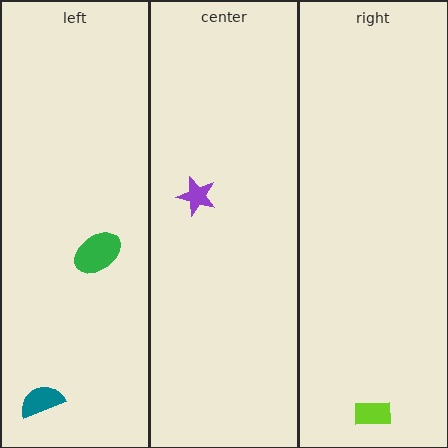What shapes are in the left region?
The green ellipse, the teal semicircle.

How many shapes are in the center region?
1.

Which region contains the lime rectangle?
The right region.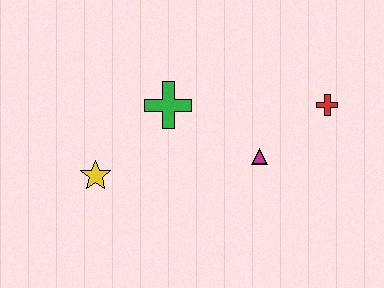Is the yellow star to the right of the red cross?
No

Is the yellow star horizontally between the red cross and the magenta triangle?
No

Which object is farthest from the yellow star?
The red cross is farthest from the yellow star.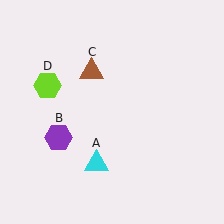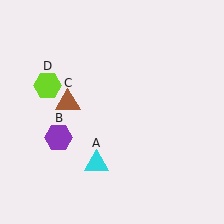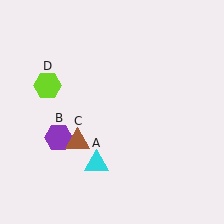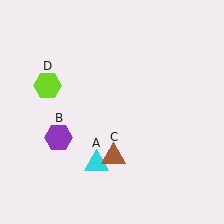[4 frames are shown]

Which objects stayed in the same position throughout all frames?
Cyan triangle (object A) and purple hexagon (object B) and lime hexagon (object D) remained stationary.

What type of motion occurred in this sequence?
The brown triangle (object C) rotated counterclockwise around the center of the scene.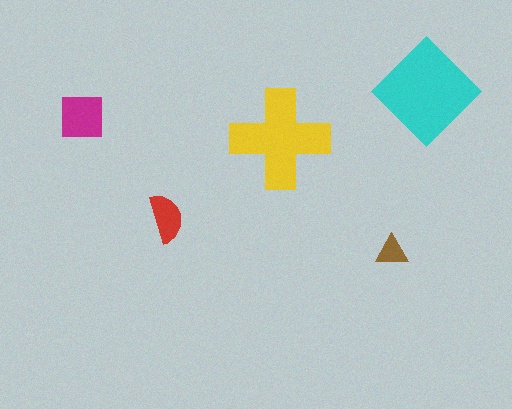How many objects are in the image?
There are 5 objects in the image.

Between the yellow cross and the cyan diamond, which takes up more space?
The cyan diamond.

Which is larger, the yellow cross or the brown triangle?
The yellow cross.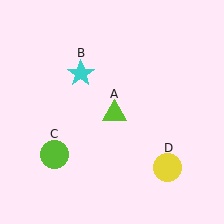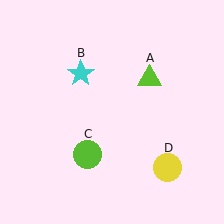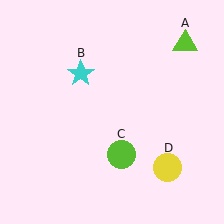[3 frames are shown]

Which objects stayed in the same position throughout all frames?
Cyan star (object B) and yellow circle (object D) remained stationary.